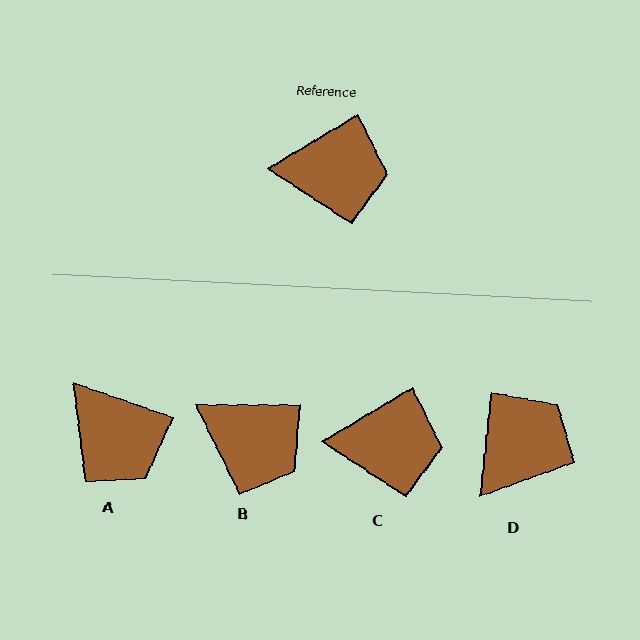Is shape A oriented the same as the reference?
No, it is off by about 50 degrees.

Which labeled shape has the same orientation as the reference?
C.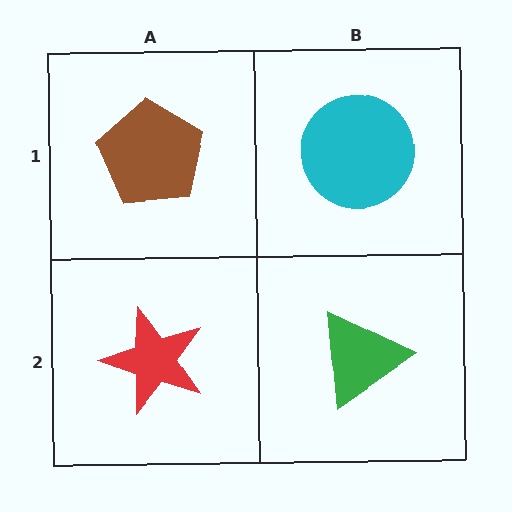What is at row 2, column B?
A green triangle.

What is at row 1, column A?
A brown pentagon.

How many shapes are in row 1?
2 shapes.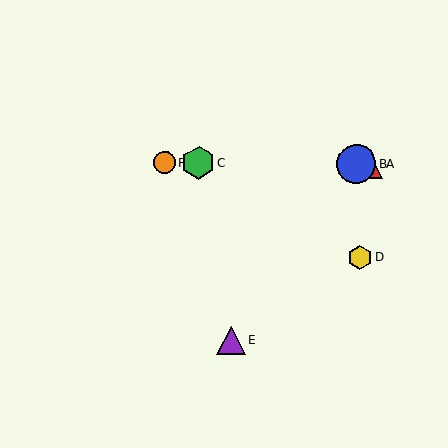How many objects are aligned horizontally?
4 objects (A, B, C, F) are aligned horizontally.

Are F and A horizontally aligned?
Yes, both are at y≈162.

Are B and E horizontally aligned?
No, B is at y≈164 and E is at y≈340.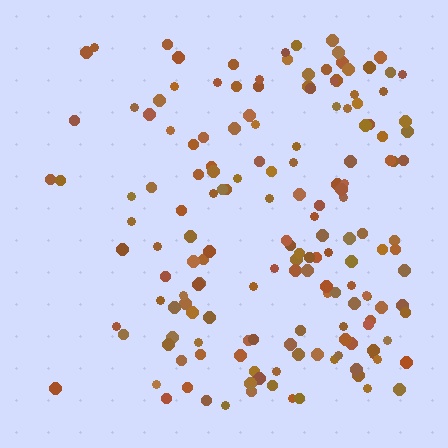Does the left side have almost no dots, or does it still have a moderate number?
Still a moderate number, just noticeably fewer than the right.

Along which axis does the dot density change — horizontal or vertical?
Horizontal.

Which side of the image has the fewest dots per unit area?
The left.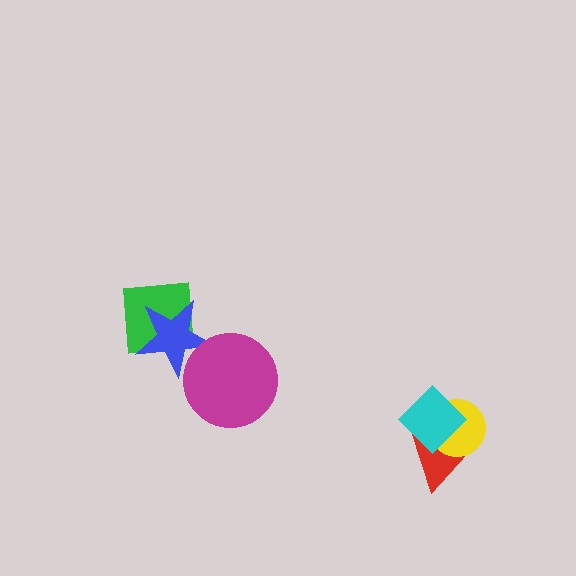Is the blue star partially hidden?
Yes, it is partially covered by another shape.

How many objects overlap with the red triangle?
2 objects overlap with the red triangle.